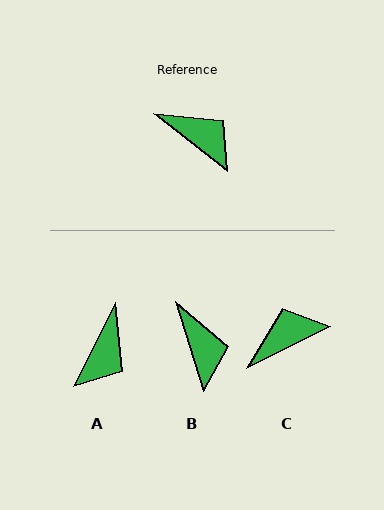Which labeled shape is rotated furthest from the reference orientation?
A, about 78 degrees away.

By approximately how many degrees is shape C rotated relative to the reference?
Approximately 65 degrees counter-clockwise.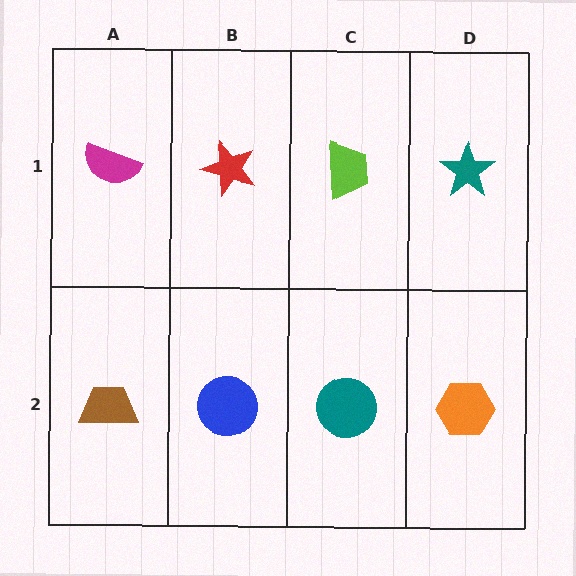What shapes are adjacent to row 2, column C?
A lime trapezoid (row 1, column C), a blue circle (row 2, column B), an orange hexagon (row 2, column D).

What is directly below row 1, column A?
A brown trapezoid.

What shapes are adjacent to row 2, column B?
A red star (row 1, column B), a brown trapezoid (row 2, column A), a teal circle (row 2, column C).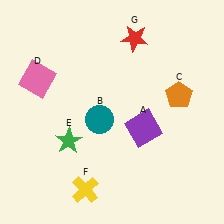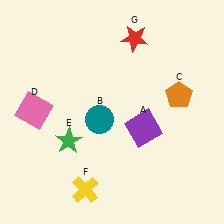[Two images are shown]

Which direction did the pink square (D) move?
The pink square (D) moved down.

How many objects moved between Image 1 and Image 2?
1 object moved between the two images.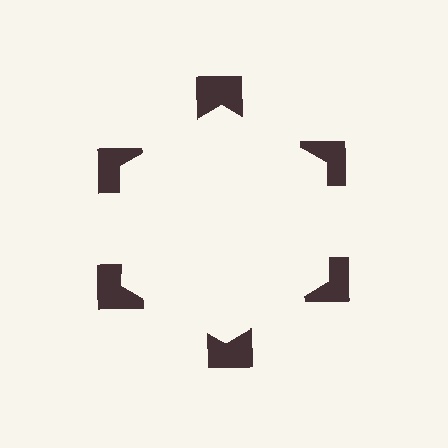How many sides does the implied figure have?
6 sides.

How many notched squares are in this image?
There are 6 — one at each vertex of the illusory hexagon.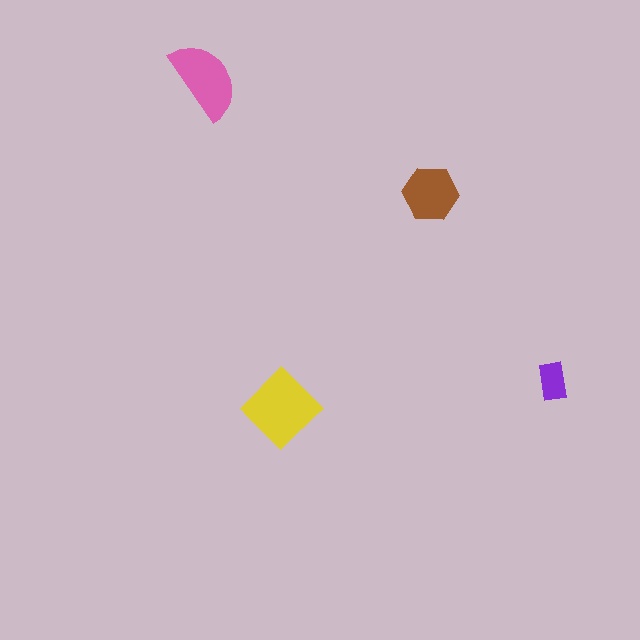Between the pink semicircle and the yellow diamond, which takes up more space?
The yellow diamond.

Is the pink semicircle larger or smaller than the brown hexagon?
Larger.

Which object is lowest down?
The yellow diamond is bottommost.